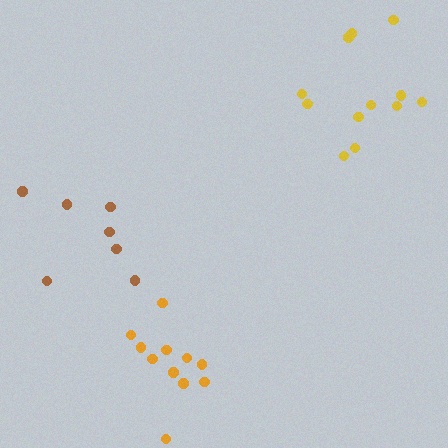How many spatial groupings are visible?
There are 3 spatial groupings.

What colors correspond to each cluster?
The clusters are colored: yellow, brown, orange.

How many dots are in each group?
Group 1: 12 dots, Group 2: 7 dots, Group 3: 11 dots (30 total).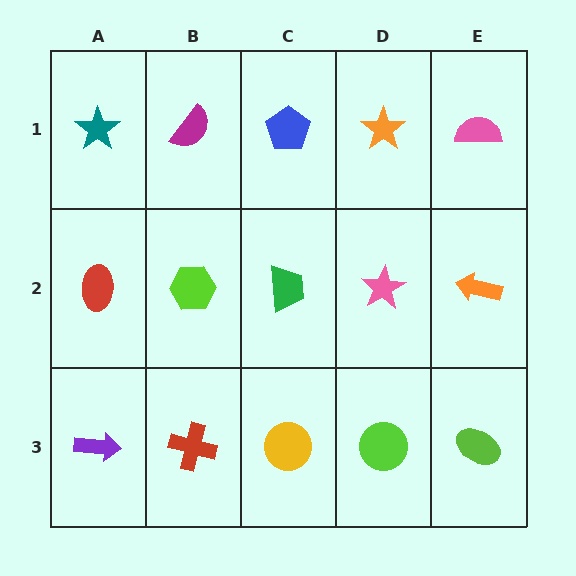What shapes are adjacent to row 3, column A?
A red ellipse (row 2, column A), a red cross (row 3, column B).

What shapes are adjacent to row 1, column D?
A pink star (row 2, column D), a blue pentagon (row 1, column C), a pink semicircle (row 1, column E).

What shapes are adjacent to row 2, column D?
An orange star (row 1, column D), a lime circle (row 3, column D), a green trapezoid (row 2, column C), an orange arrow (row 2, column E).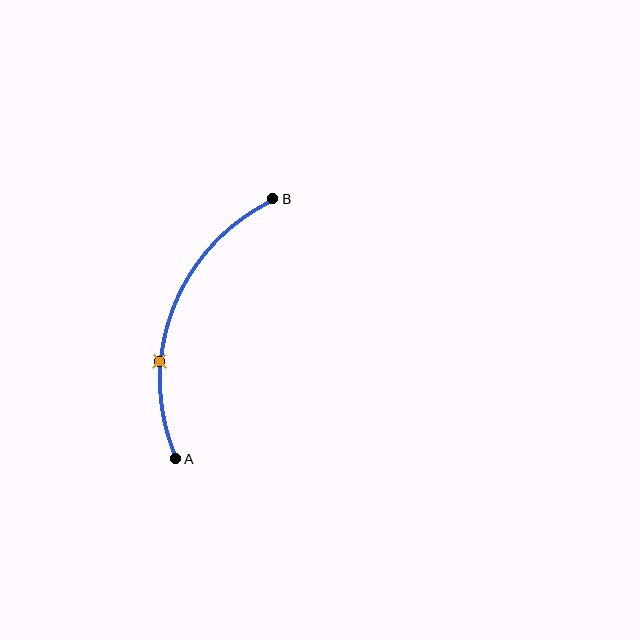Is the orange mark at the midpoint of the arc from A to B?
No. The orange mark lies on the arc but is closer to endpoint A. The arc midpoint would be at the point on the curve equidistant along the arc from both A and B.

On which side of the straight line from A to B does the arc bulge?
The arc bulges to the left of the straight line connecting A and B.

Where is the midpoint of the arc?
The arc midpoint is the point on the curve farthest from the straight line joining A and B. It sits to the left of that line.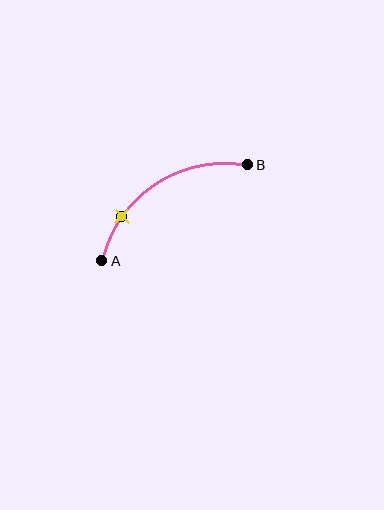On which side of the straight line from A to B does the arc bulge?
The arc bulges above the straight line connecting A and B.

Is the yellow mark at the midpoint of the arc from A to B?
No. The yellow mark lies on the arc but is closer to endpoint A. The arc midpoint would be at the point on the curve equidistant along the arc from both A and B.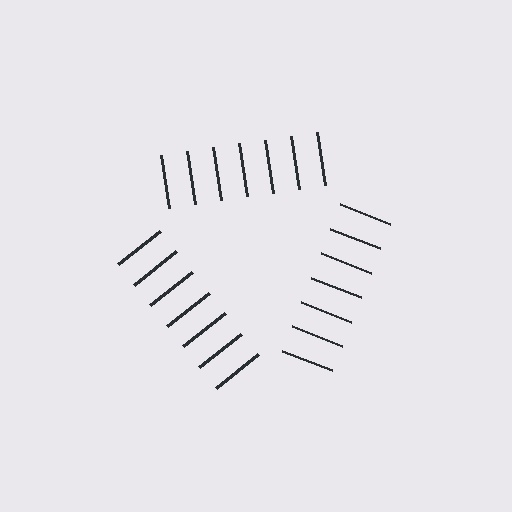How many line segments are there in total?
21 — 7 along each of the 3 edges.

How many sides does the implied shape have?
3 sides — the line-ends trace a triangle.